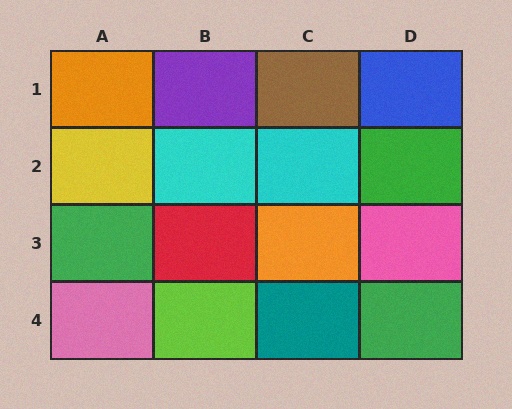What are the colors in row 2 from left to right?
Yellow, cyan, cyan, green.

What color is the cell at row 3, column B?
Red.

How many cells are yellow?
1 cell is yellow.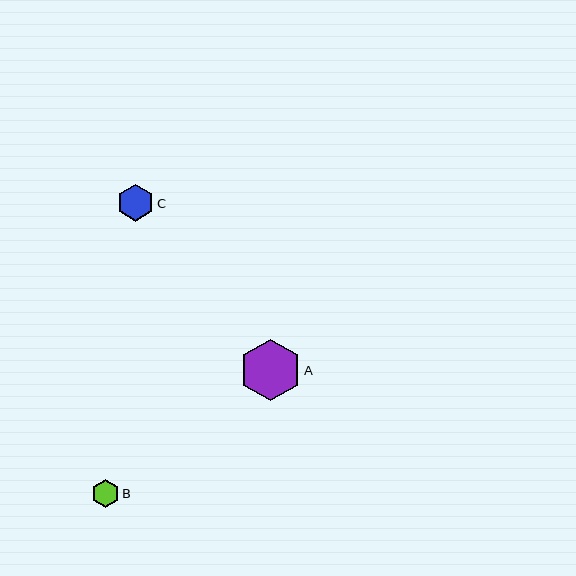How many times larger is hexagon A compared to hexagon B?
Hexagon A is approximately 2.2 times the size of hexagon B.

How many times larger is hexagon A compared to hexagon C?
Hexagon A is approximately 1.7 times the size of hexagon C.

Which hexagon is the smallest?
Hexagon B is the smallest with a size of approximately 28 pixels.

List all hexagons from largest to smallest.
From largest to smallest: A, C, B.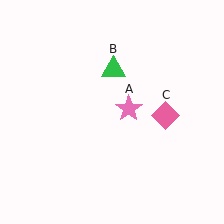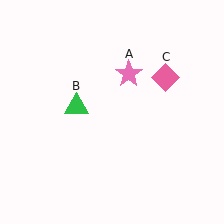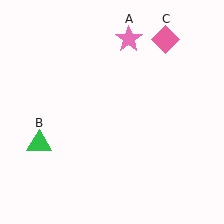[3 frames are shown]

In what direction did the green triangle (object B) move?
The green triangle (object B) moved down and to the left.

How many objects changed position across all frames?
3 objects changed position: pink star (object A), green triangle (object B), pink diamond (object C).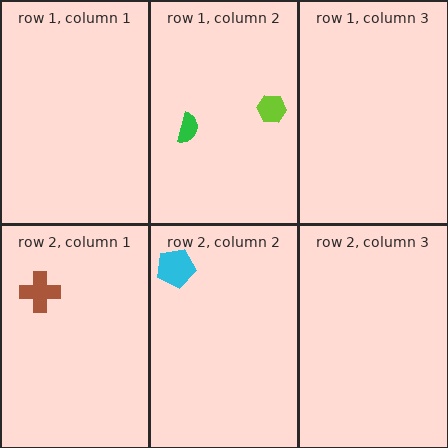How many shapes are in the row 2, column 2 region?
1.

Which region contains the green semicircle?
The row 1, column 2 region.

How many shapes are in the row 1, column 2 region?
2.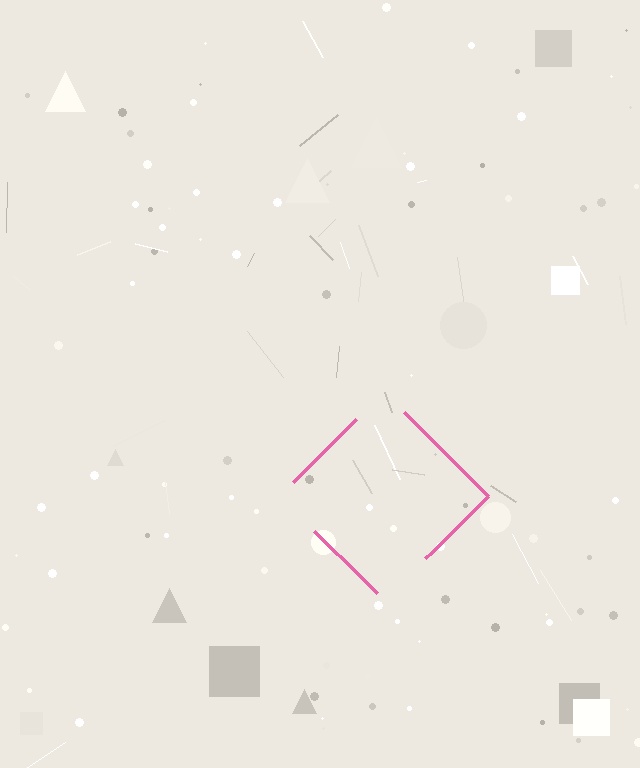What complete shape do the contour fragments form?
The contour fragments form a diamond.